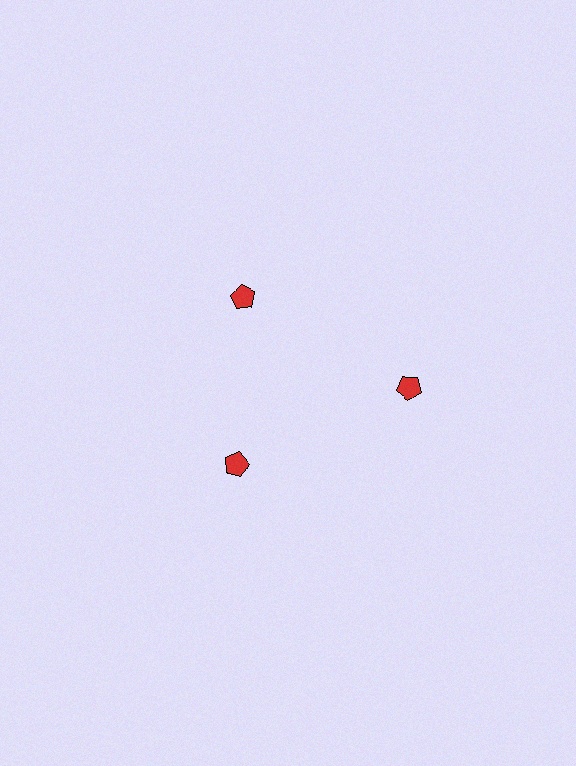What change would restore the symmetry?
The symmetry would be restored by moving it inward, back onto the ring so that all 3 pentagons sit at equal angles and equal distance from the center.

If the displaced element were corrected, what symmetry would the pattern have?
It would have 3-fold rotational symmetry — the pattern would map onto itself every 120 degrees.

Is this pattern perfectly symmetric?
No. The 3 red pentagons are arranged in a ring, but one element near the 3 o'clock position is pushed outward from the center, breaking the 3-fold rotational symmetry.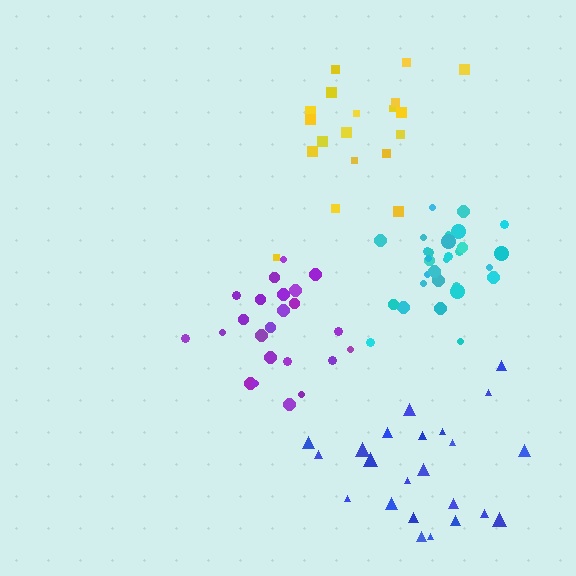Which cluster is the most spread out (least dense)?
Blue.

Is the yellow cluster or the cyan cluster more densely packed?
Cyan.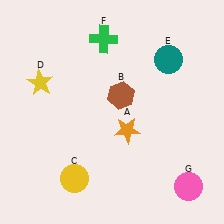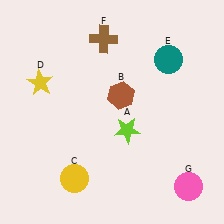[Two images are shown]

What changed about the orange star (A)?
In Image 1, A is orange. In Image 2, it changed to lime.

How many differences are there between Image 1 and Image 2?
There are 2 differences between the two images.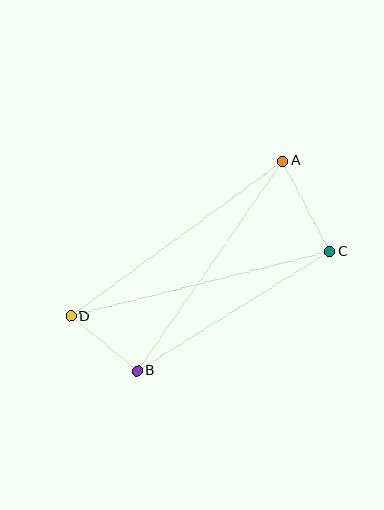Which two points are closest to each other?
Points B and D are closest to each other.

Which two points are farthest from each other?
Points C and D are farthest from each other.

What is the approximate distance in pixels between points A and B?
The distance between A and B is approximately 255 pixels.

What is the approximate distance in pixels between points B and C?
The distance between B and C is approximately 226 pixels.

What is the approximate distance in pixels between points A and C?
The distance between A and C is approximately 102 pixels.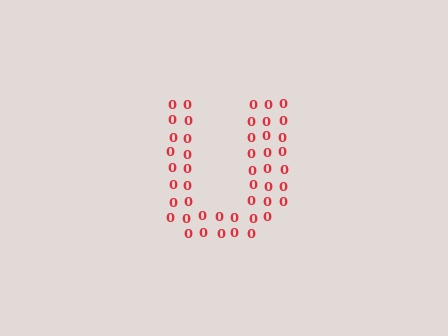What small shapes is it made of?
It is made of small digit 0's.